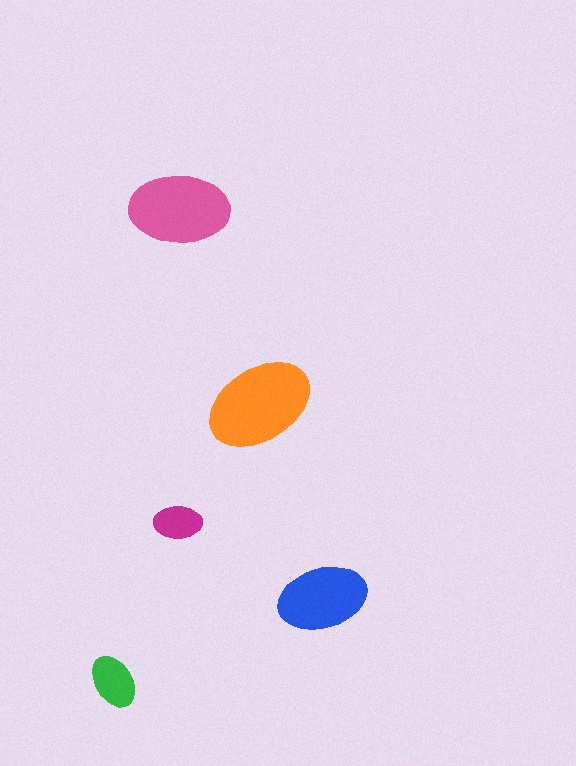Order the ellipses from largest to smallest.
the orange one, the pink one, the blue one, the green one, the magenta one.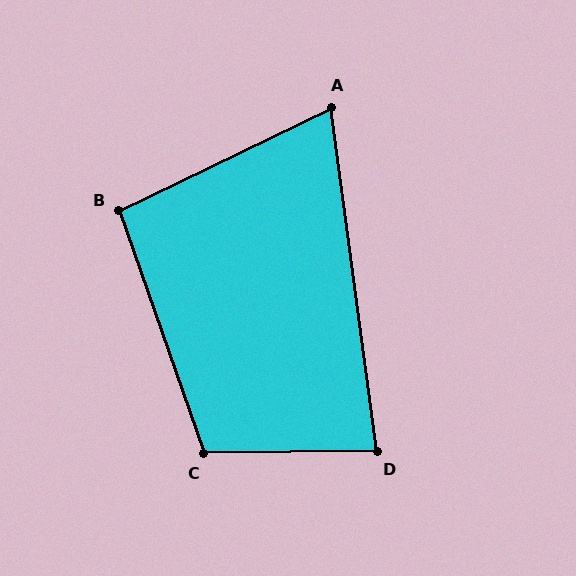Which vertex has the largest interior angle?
C, at approximately 108 degrees.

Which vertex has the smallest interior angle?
A, at approximately 72 degrees.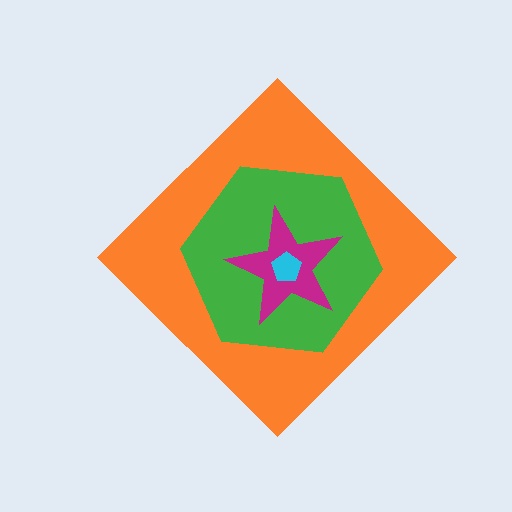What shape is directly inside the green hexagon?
The magenta star.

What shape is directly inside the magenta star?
The cyan pentagon.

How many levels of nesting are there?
4.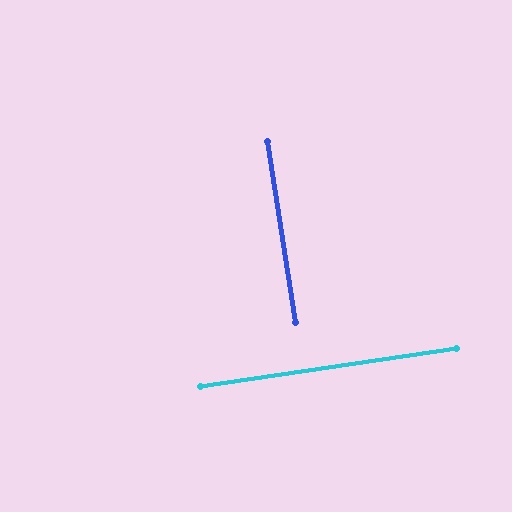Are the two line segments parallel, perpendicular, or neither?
Perpendicular — they meet at approximately 90°.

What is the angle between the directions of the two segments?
Approximately 90 degrees.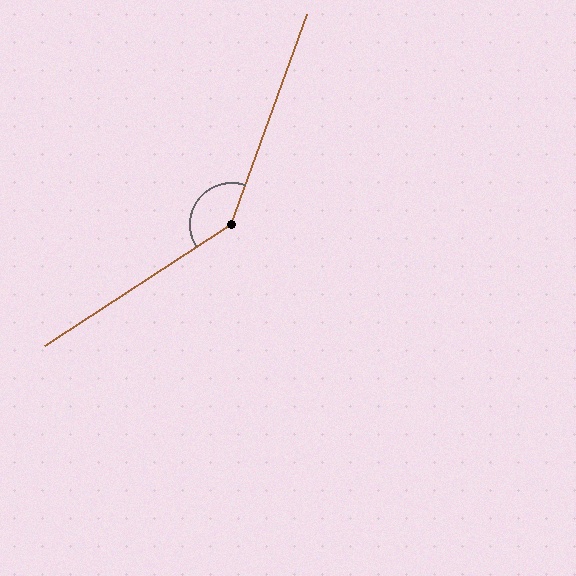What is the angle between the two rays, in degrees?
Approximately 143 degrees.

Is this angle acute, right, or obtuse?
It is obtuse.